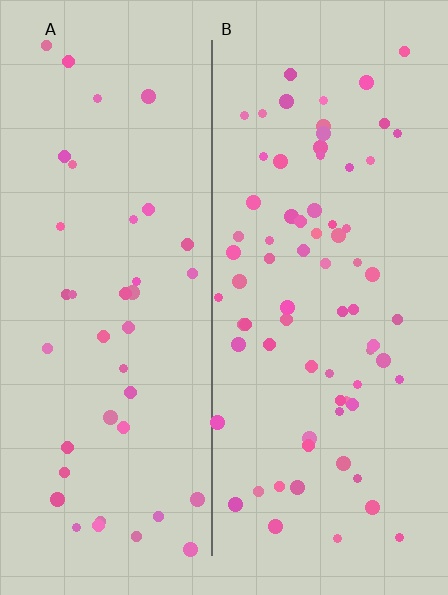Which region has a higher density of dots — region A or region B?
B (the right).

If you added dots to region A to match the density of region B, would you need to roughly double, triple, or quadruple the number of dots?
Approximately double.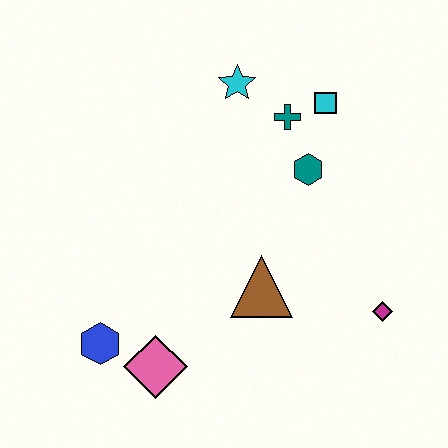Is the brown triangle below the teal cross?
Yes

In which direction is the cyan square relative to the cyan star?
The cyan square is to the right of the cyan star.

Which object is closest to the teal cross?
The cyan square is closest to the teal cross.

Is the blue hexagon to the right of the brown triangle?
No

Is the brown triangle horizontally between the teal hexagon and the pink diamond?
Yes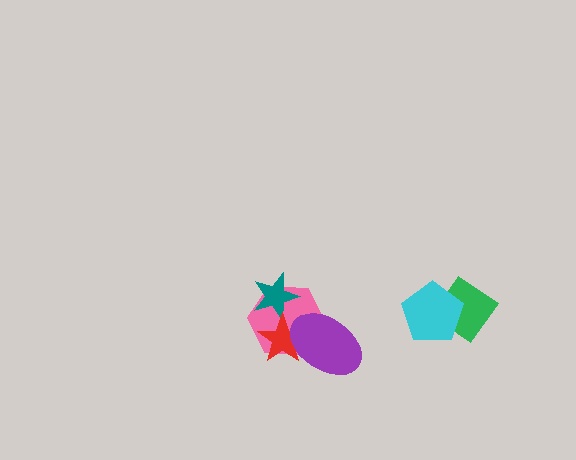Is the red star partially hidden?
Yes, it is partially covered by another shape.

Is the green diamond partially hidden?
Yes, it is partially covered by another shape.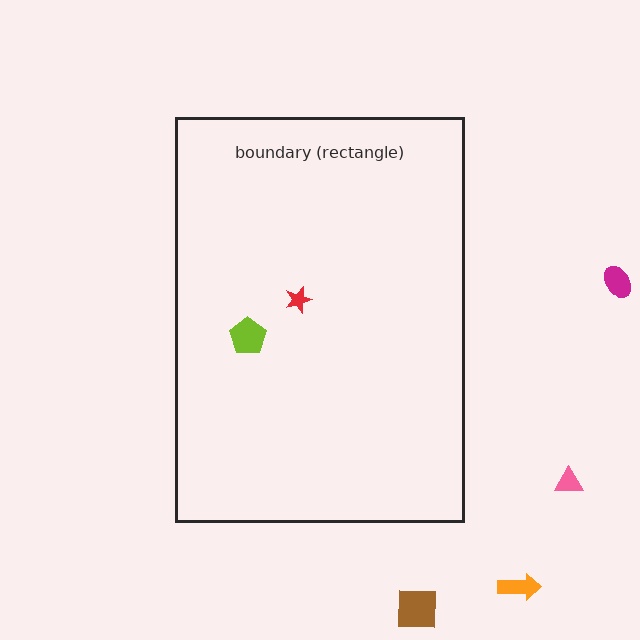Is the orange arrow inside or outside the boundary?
Outside.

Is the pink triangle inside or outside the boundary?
Outside.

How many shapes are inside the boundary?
2 inside, 4 outside.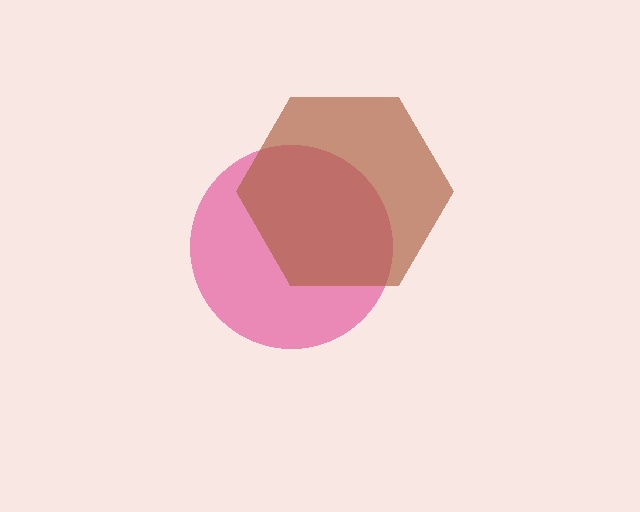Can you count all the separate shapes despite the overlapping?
Yes, there are 2 separate shapes.